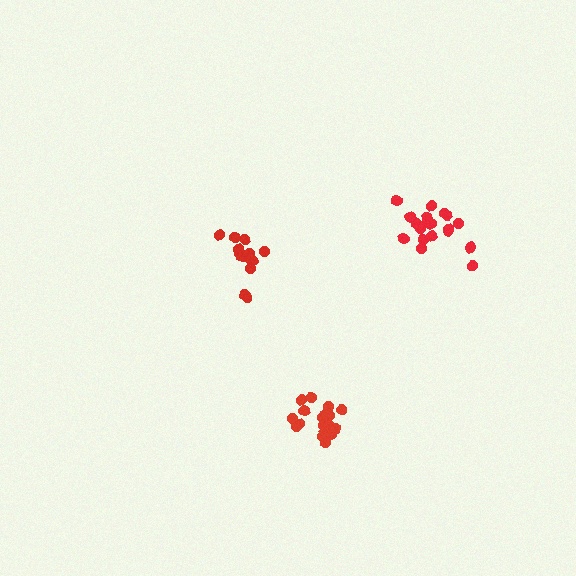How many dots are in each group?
Group 1: 19 dots, Group 2: 15 dots, Group 3: 19 dots (53 total).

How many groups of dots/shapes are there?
There are 3 groups.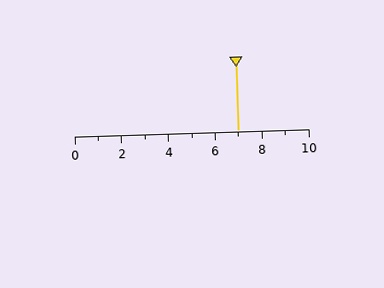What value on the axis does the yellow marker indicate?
The marker indicates approximately 7.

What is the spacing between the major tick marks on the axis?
The major ticks are spaced 2 apart.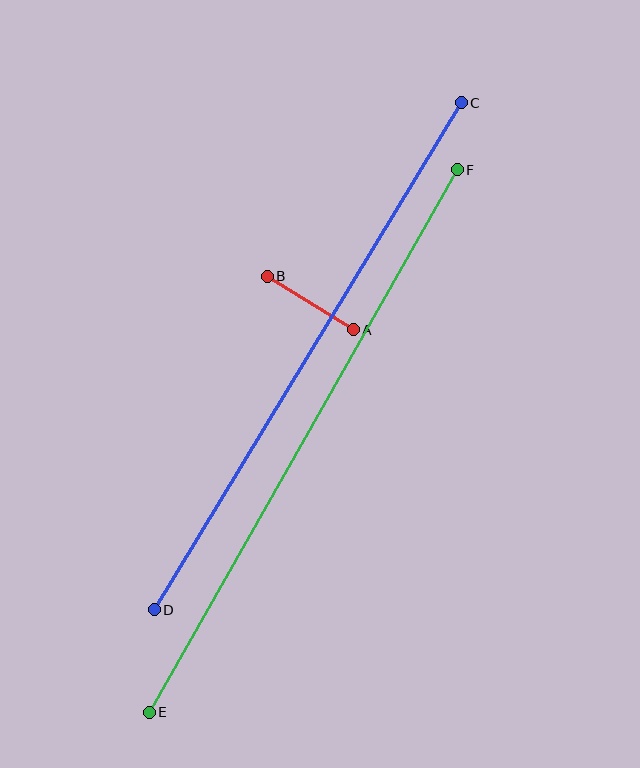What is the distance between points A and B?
The distance is approximately 101 pixels.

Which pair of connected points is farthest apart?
Points E and F are farthest apart.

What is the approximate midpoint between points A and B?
The midpoint is at approximately (310, 303) pixels.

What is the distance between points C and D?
The distance is approximately 593 pixels.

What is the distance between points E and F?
The distance is approximately 624 pixels.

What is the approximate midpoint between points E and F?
The midpoint is at approximately (303, 441) pixels.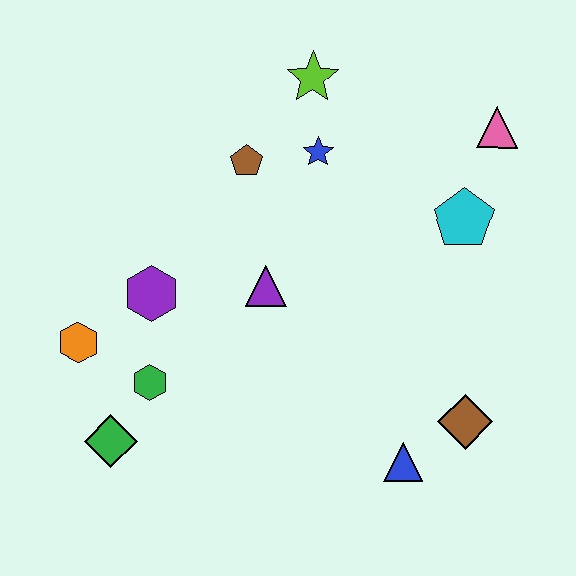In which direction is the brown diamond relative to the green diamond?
The brown diamond is to the right of the green diamond.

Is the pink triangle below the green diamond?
No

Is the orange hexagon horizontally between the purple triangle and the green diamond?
No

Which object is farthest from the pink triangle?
The green diamond is farthest from the pink triangle.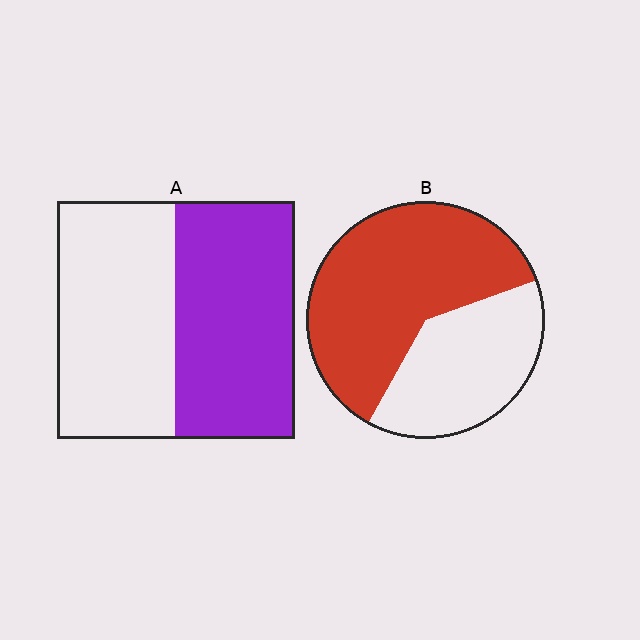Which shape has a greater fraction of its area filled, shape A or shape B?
Shape B.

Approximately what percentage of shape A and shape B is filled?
A is approximately 50% and B is approximately 60%.